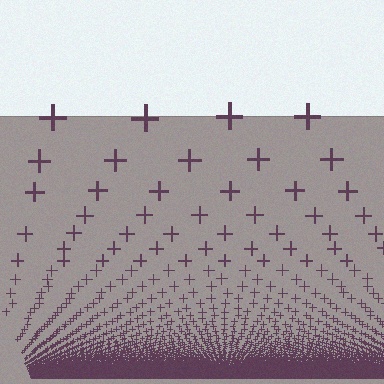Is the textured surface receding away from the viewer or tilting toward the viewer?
The surface appears to tilt toward the viewer. Texture elements get larger and sparser toward the top.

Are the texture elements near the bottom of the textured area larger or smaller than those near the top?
Smaller. The gradient is inverted — elements near the bottom are smaller and denser.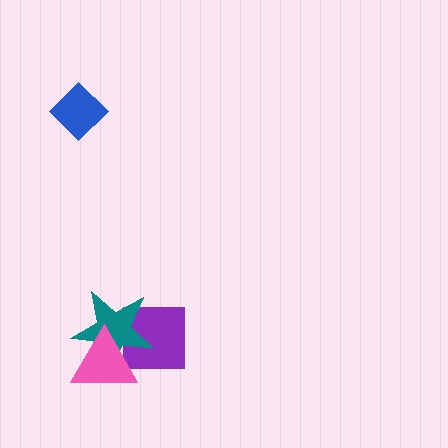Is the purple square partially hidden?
Yes, it is partially covered by another shape.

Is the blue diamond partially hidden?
No, no other shape covers it.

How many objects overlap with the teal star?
2 objects overlap with the teal star.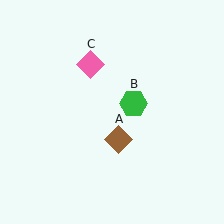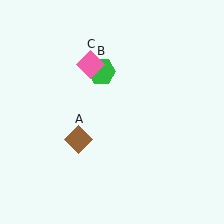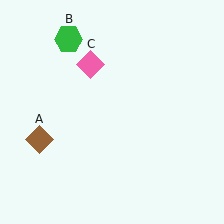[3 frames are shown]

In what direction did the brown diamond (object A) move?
The brown diamond (object A) moved left.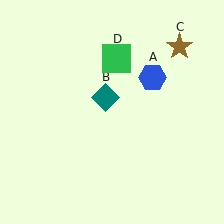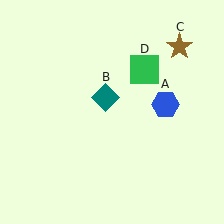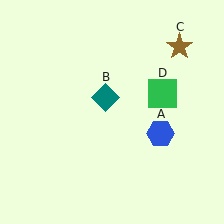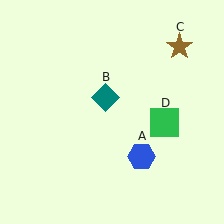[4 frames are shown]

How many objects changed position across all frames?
2 objects changed position: blue hexagon (object A), green square (object D).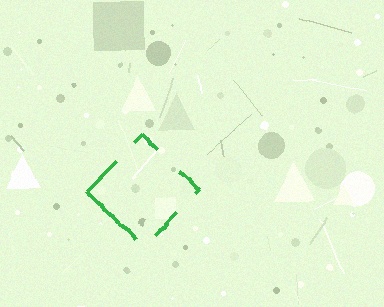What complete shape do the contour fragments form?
The contour fragments form a diamond.